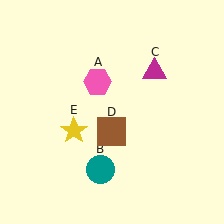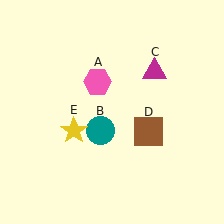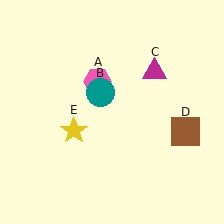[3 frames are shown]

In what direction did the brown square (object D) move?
The brown square (object D) moved right.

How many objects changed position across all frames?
2 objects changed position: teal circle (object B), brown square (object D).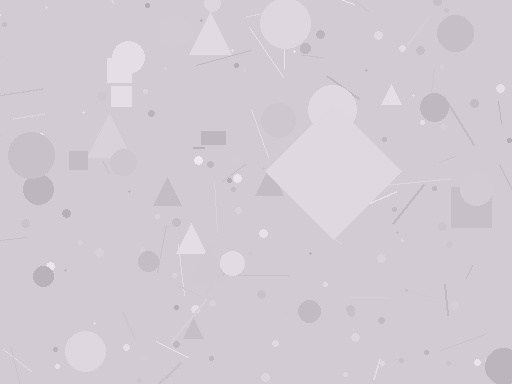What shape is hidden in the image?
A diamond is hidden in the image.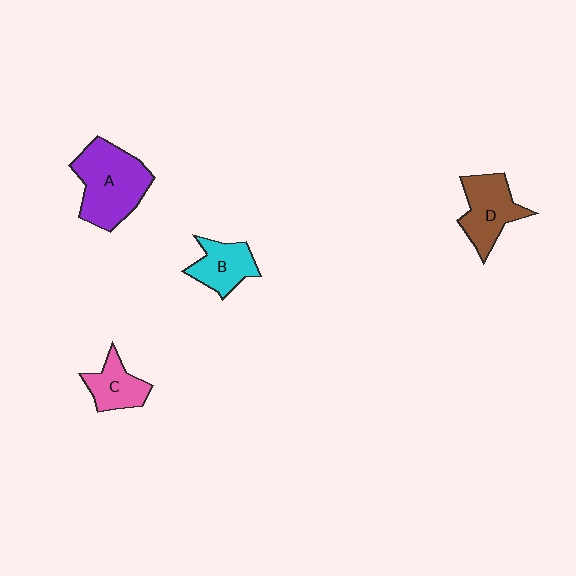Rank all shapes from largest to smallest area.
From largest to smallest: A (purple), D (brown), B (cyan), C (pink).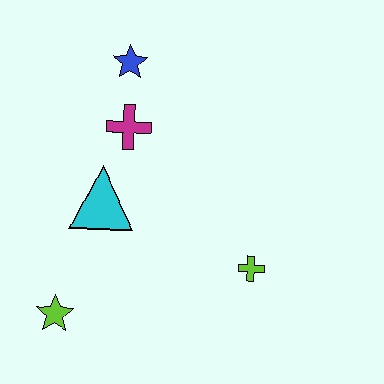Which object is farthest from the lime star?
The blue star is farthest from the lime star.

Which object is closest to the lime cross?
The cyan triangle is closest to the lime cross.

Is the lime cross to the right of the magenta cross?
Yes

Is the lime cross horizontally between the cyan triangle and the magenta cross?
No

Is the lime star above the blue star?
No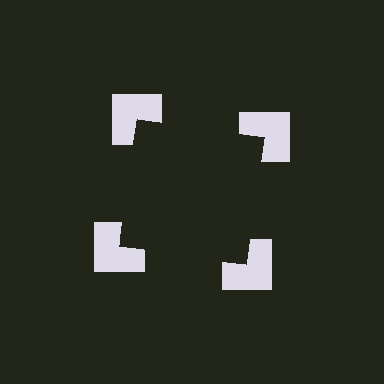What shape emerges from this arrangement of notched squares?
An illusory square — its edges are inferred from the aligned wedge cuts in the notched squares, not physically drawn.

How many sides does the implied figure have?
4 sides.